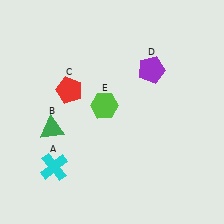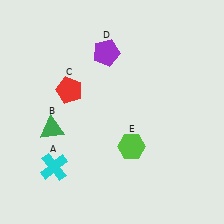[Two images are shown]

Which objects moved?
The objects that moved are: the purple pentagon (D), the lime hexagon (E).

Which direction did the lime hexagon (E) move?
The lime hexagon (E) moved down.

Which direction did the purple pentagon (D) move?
The purple pentagon (D) moved left.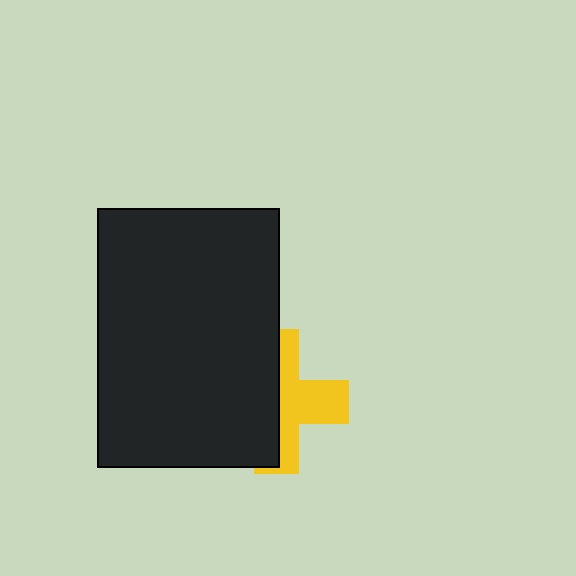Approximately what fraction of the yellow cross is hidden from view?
Roughly 53% of the yellow cross is hidden behind the black rectangle.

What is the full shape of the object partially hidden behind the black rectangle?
The partially hidden object is a yellow cross.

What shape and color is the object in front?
The object in front is a black rectangle.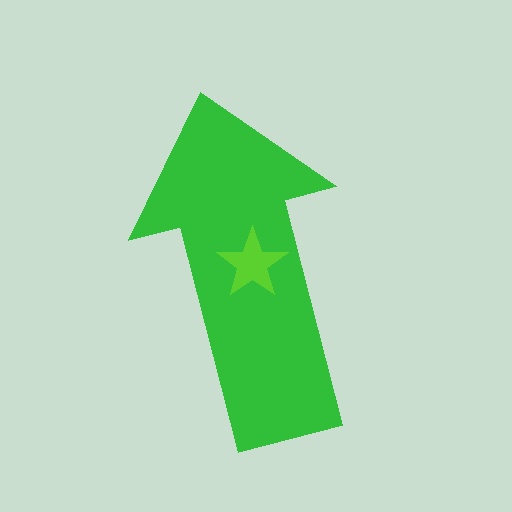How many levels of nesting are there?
2.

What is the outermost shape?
The green arrow.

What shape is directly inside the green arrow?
The lime star.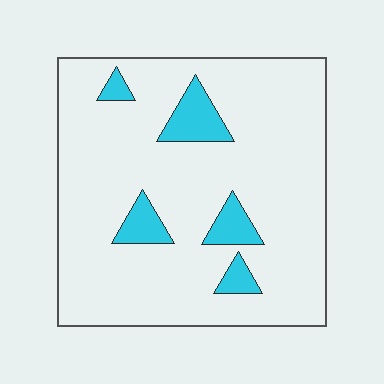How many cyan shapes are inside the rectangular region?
5.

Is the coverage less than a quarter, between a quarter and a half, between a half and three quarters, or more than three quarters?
Less than a quarter.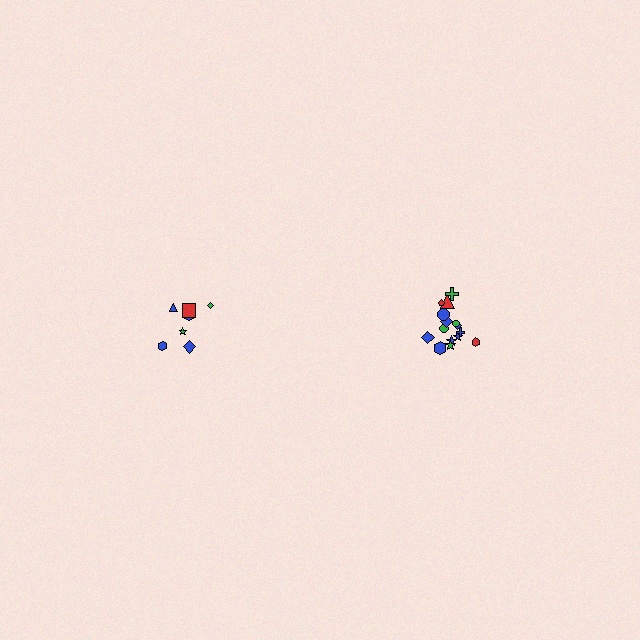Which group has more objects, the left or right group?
The right group.